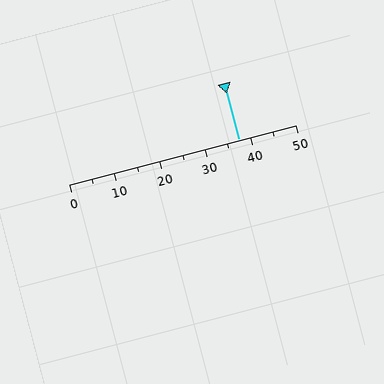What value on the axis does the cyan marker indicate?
The marker indicates approximately 37.5.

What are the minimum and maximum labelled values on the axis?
The axis runs from 0 to 50.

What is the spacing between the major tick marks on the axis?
The major ticks are spaced 10 apart.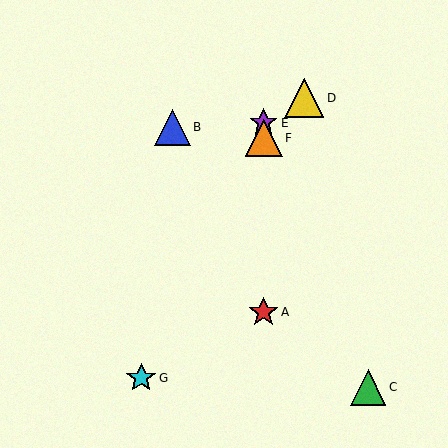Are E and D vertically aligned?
No, E is at x≈264 and D is at x≈304.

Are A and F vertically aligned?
Yes, both are at x≈264.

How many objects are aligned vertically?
3 objects (A, E, F) are aligned vertically.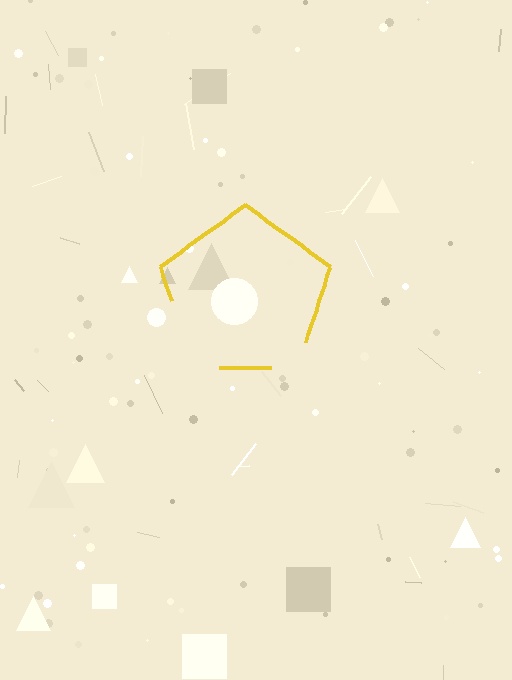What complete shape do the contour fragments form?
The contour fragments form a pentagon.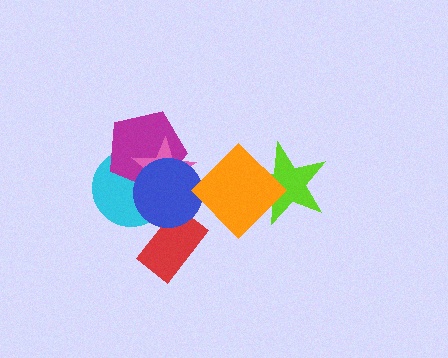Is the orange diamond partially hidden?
No, no other shape covers it.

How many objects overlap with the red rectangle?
1 object overlaps with the red rectangle.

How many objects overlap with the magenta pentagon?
3 objects overlap with the magenta pentagon.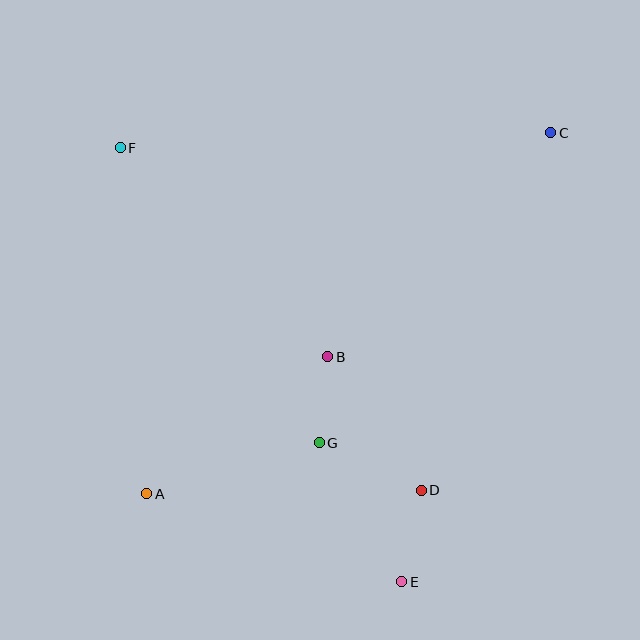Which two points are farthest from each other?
Points A and C are farthest from each other.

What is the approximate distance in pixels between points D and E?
The distance between D and E is approximately 93 pixels.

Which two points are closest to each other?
Points B and G are closest to each other.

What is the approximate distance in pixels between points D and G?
The distance between D and G is approximately 113 pixels.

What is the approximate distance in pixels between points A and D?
The distance between A and D is approximately 275 pixels.